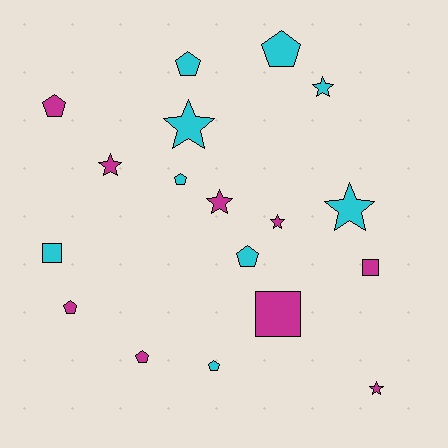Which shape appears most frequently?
Pentagon, with 8 objects.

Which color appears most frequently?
Magenta, with 9 objects.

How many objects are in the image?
There are 18 objects.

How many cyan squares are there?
There is 1 cyan square.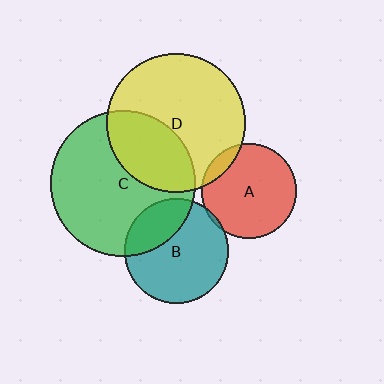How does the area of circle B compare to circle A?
Approximately 1.2 times.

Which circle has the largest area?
Circle C (green).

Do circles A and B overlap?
Yes.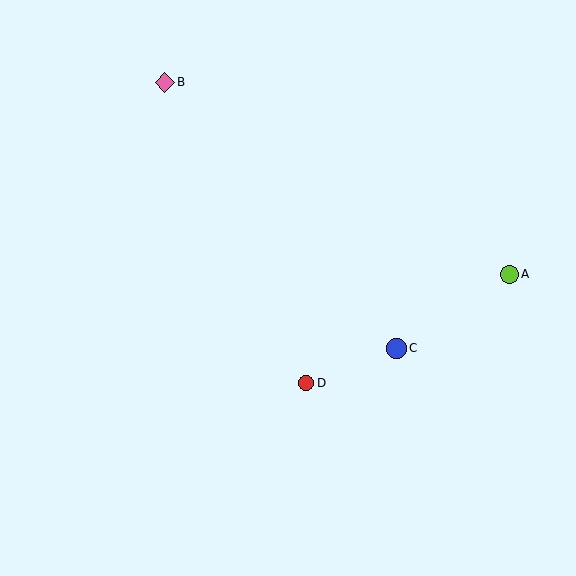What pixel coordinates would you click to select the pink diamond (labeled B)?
Click at (165, 83) to select the pink diamond B.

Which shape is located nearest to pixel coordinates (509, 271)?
The lime circle (labeled A) at (509, 274) is nearest to that location.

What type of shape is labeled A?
Shape A is a lime circle.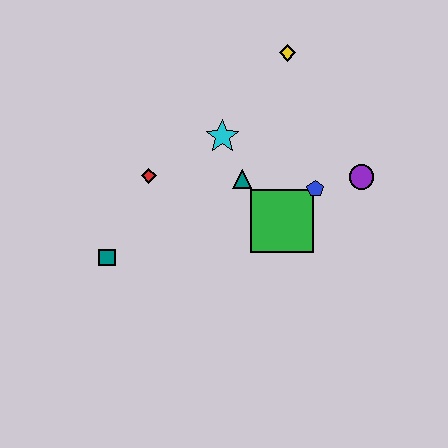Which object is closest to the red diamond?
The cyan star is closest to the red diamond.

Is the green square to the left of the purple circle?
Yes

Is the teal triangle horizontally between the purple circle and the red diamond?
Yes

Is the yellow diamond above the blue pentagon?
Yes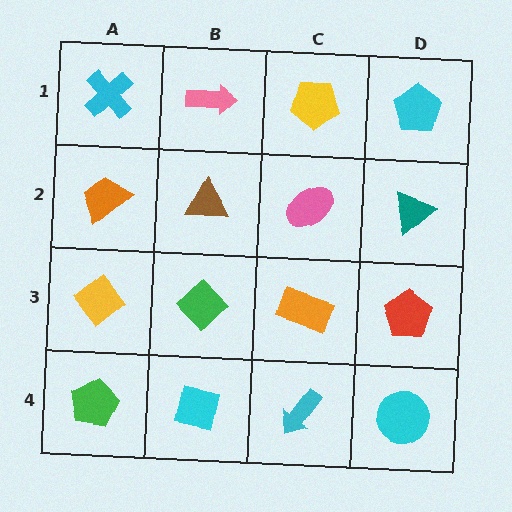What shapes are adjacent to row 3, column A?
An orange trapezoid (row 2, column A), a green pentagon (row 4, column A), a green diamond (row 3, column B).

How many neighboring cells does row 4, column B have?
3.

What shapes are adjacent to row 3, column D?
A teal triangle (row 2, column D), a cyan circle (row 4, column D), an orange rectangle (row 3, column C).